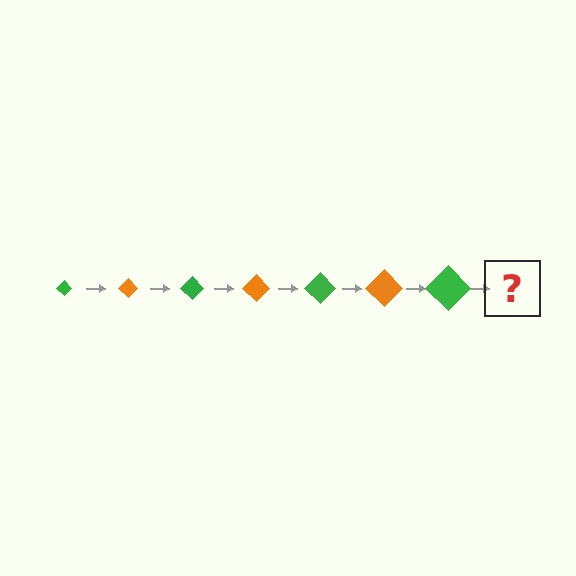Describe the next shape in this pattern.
It should be an orange diamond, larger than the previous one.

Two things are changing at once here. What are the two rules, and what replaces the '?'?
The two rules are that the diamond grows larger each step and the color cycles through green and orange. The '?' should be an orange diamond, larger than the previous one.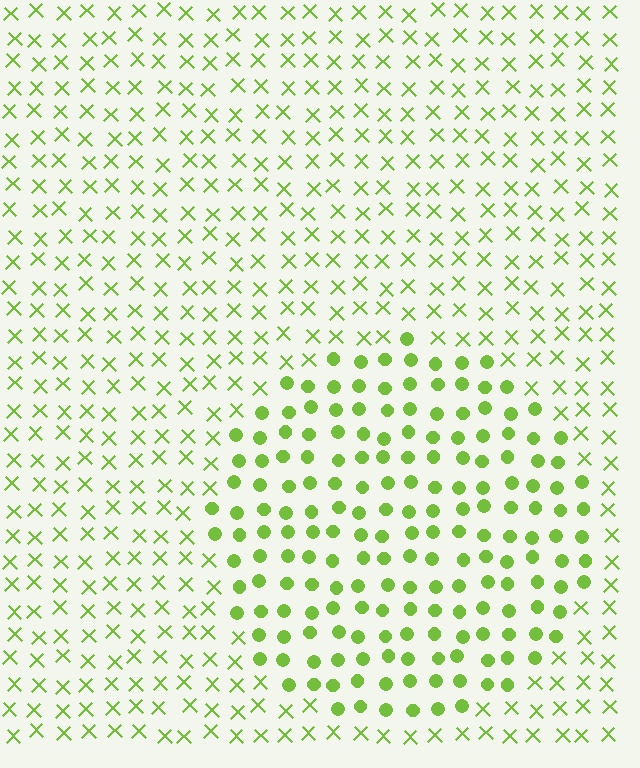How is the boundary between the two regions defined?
The boundary is defined by a change in element shape: circles inside vs. X marks outside. All elements share the same color and spacing.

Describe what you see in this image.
The image is filled with small lime elements arranged in a uniform grid. A circle-shaped region contains circles, while the surrounding area contains X marks. The boundary is defined purely by the change in element shape.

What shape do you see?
I see a circle.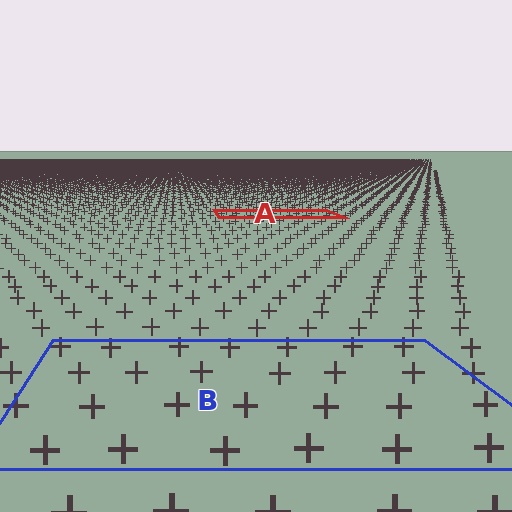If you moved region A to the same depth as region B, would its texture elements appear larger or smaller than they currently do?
They would appear larger. At a closer depth, the same texture elements are projected at a bigger on-screen size.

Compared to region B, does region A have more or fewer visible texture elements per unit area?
Region A has more texture elements per unit area — they are packed more densely because it is farther away.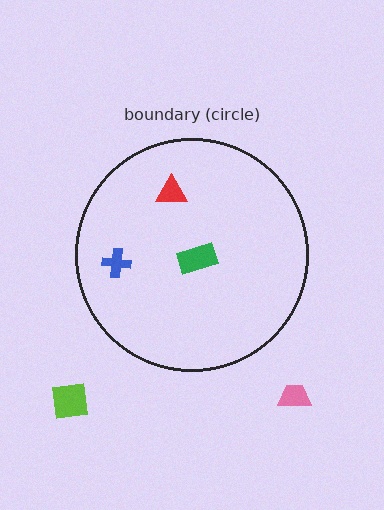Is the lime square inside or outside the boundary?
Outside.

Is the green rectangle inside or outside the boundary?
Inside.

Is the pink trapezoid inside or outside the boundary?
Outside.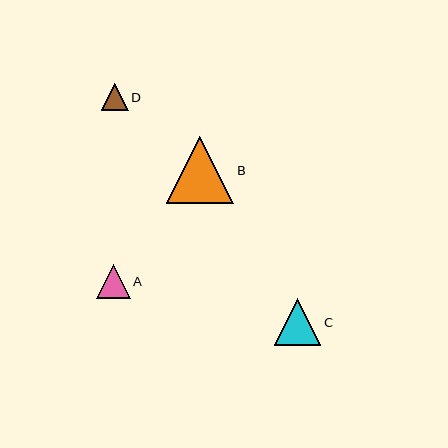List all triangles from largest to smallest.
From largest to smallest: B, C, A, D.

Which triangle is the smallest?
Triangle D is the smallest with a size of approximately 27 pixels.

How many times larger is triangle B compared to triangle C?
Triangle B is approximately 1.5 times the size of triangle C.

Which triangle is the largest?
Triangle B is the largest with a size of approximately 68 pixels.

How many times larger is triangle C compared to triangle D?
Triangle C is approximately 1.7 times the size of triangle D.